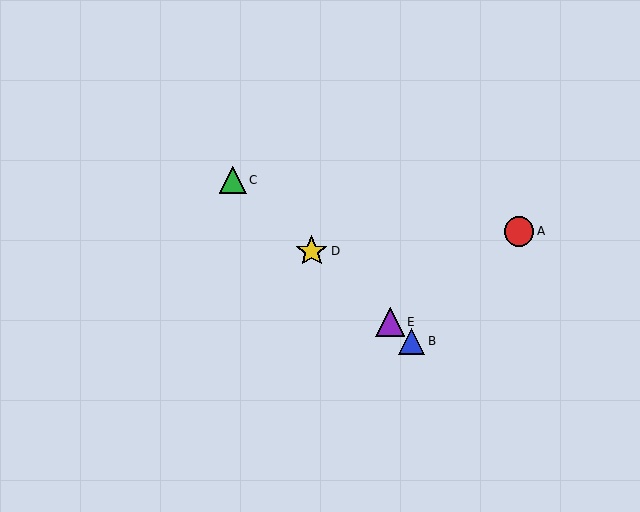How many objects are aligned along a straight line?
4 objects (B, C, D, E) are aligned along a straight line.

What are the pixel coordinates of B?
Object B is at (412, 341).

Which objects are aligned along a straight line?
Objects B, C, D, E are aligned along a straight line.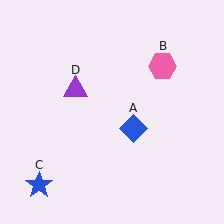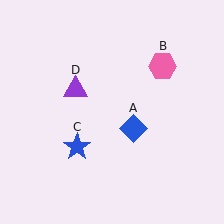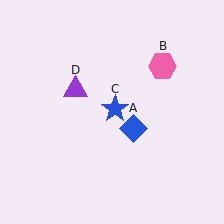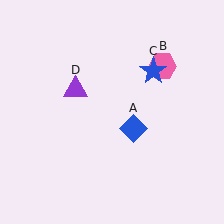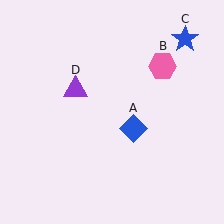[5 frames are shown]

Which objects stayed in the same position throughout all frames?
Blue diamond (object A) and pink hexagon (object B) and purple triangle (object D) remained stationary.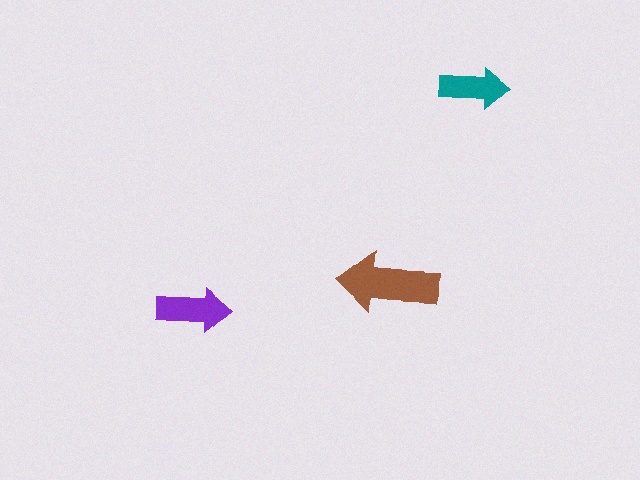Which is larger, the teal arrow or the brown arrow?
The brown one.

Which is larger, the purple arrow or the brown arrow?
The brown one.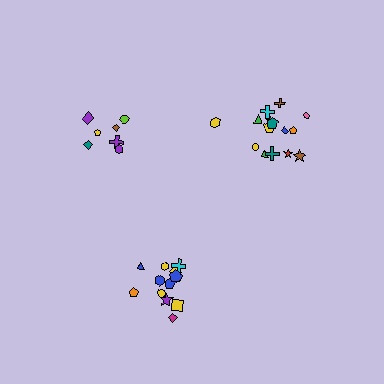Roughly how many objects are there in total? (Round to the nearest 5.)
Roughly 35 objects in total.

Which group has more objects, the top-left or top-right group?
The top-right group.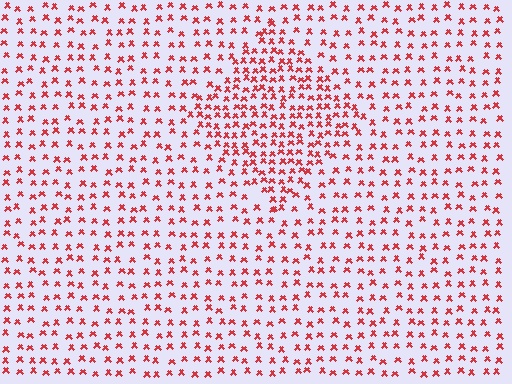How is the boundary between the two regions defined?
The boundary is defined by a change in element density (approximately 1.9x ratio). All elements are the same color, size, and shape.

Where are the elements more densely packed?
The elements are more densely packed inside the diamond boundary.